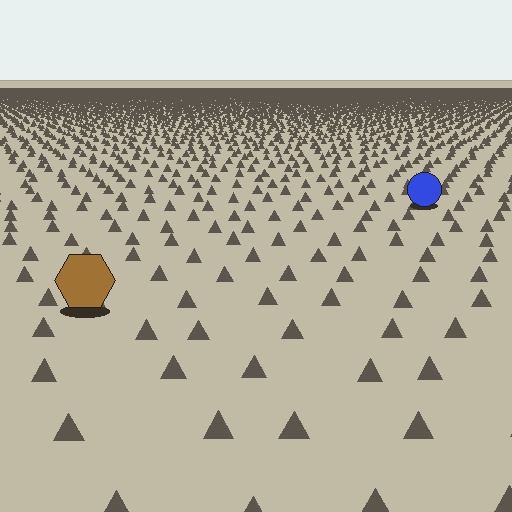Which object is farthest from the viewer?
The blue circle is farthest from the viewer. It appears smaller and the ground texture around it is denser.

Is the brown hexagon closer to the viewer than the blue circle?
Yes. The brown hexagon is closer — you can tell from the texture gradient: the ground texture is coarser near it.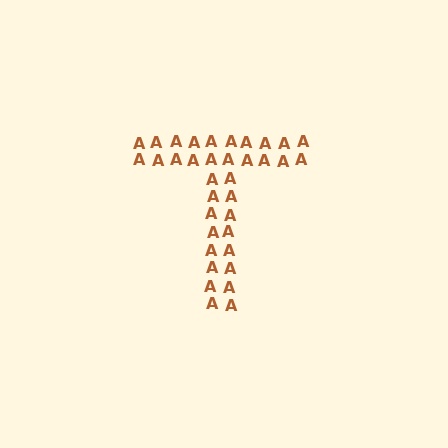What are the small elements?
The small elements are letter A's.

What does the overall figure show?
The overall figure shows the letter T.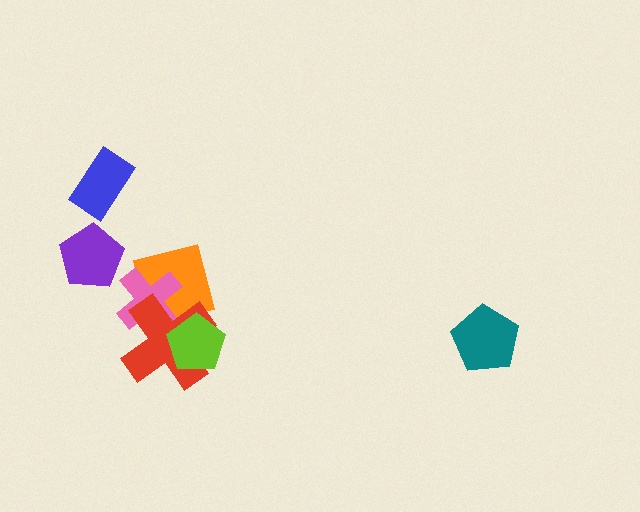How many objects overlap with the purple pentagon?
0 objects overlap with the purple pentagon.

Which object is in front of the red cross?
The lime pentagon is in front of the red cross.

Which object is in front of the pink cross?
The red cross is in front of the pink cross.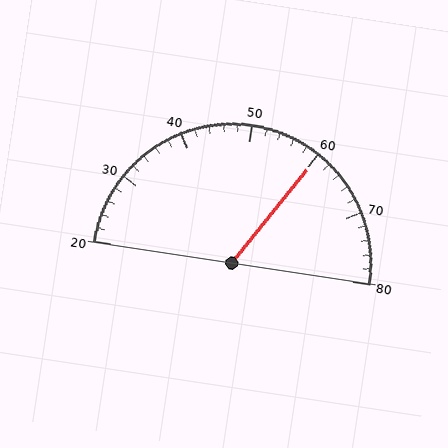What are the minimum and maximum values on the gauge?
The gauge ranges from 20 to 80.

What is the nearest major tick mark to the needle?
The nearest major tick mark is 60.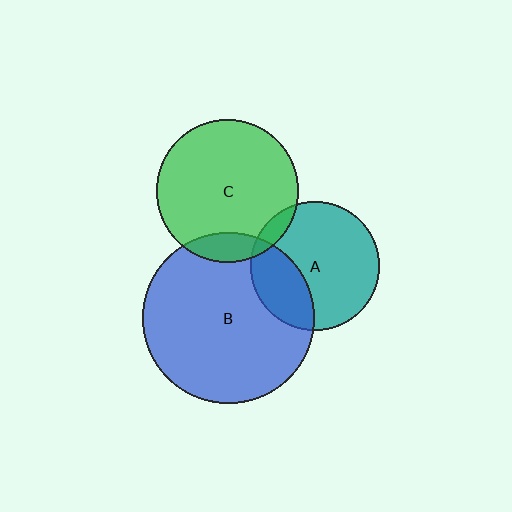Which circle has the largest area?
Circle B (blue).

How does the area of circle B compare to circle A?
Approximately 1.8 times.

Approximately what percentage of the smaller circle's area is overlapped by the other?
Approximately 10%.